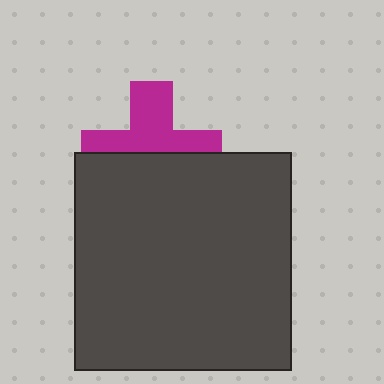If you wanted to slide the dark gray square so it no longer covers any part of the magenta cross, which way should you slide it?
Slide it down — that is the most direct way to separate the two shapes.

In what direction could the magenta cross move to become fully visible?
The magenta cross could move up. That would shift it out from behind the dark gray square entirely.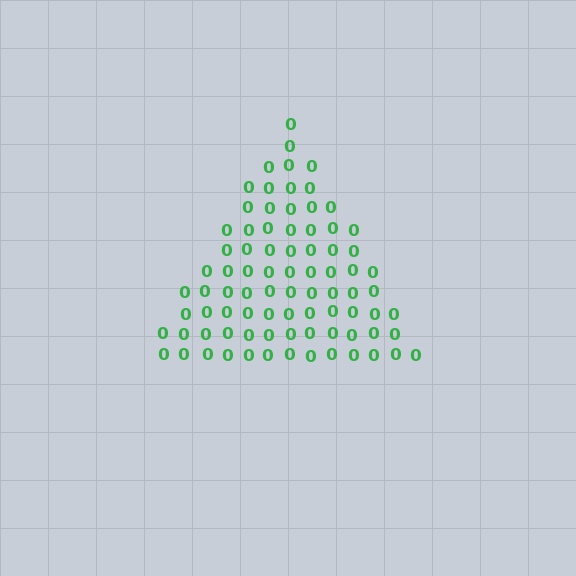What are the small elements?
The small elements are digit 0's.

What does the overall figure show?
The overall figure shows a triangle.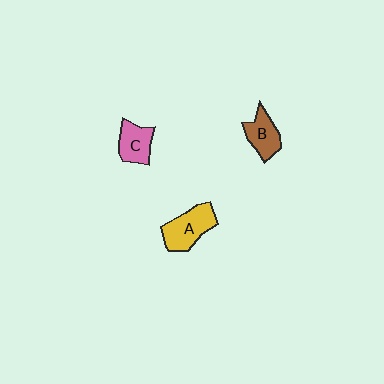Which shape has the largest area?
Shape A (yellow).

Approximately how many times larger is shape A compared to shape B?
Approximately 1.4 times.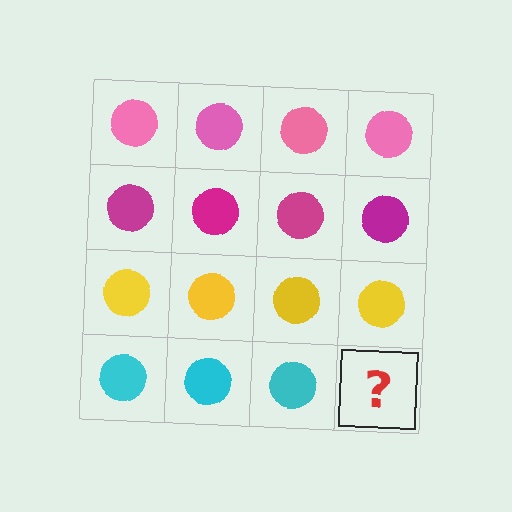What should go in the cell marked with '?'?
The missing cell should contain a cyan circle.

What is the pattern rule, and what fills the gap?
The rule is that each row has a consistent color. The gap should be filled with a cyan circle.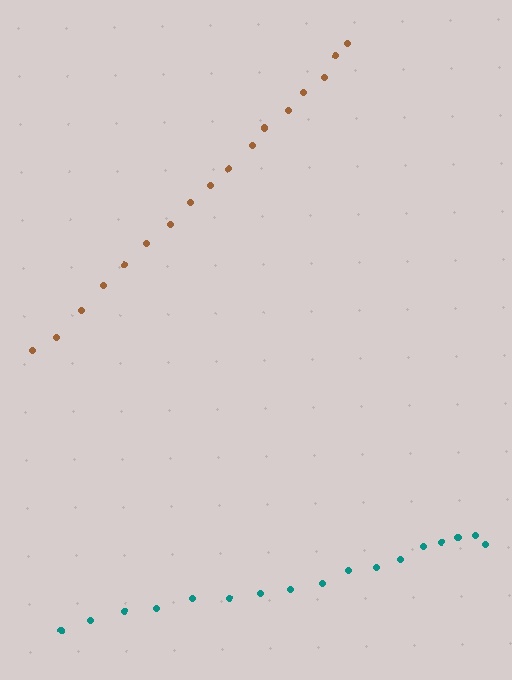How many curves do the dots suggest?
There are 2 distinct paths.